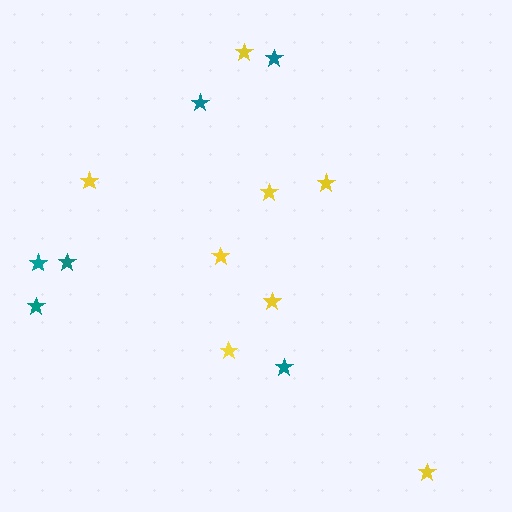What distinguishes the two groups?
There are 2 groups: one group of teal stars (6) and one group of yellow stars (8).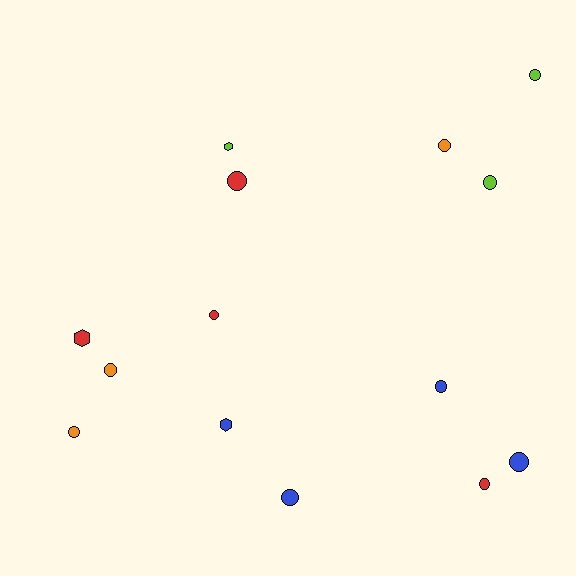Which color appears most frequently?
Blue, with 4 objects.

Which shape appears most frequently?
Circle, with 11 objects.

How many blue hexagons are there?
There is 1 blue hexagon.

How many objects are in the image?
There are 14 objects.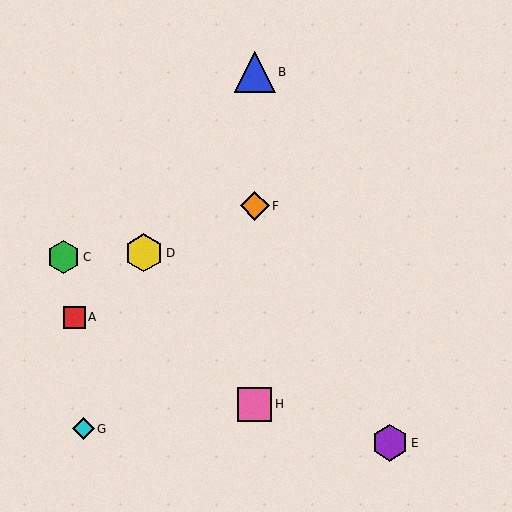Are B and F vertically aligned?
Yes, both are at x≈255.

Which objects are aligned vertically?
Objects B, F, H are aligned vertically.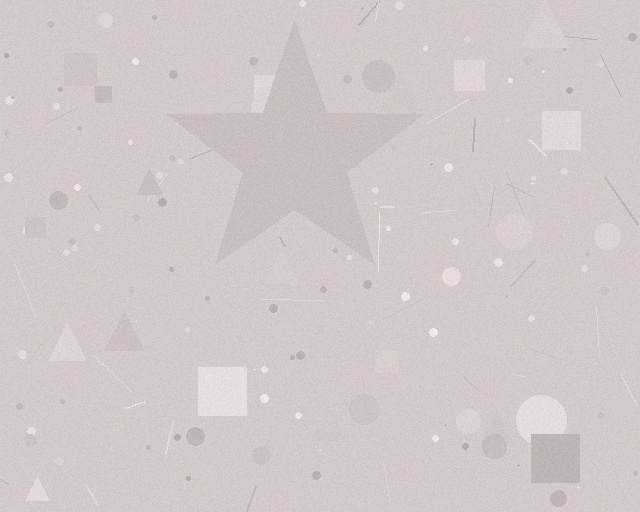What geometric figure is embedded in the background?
A star is embedded in the background.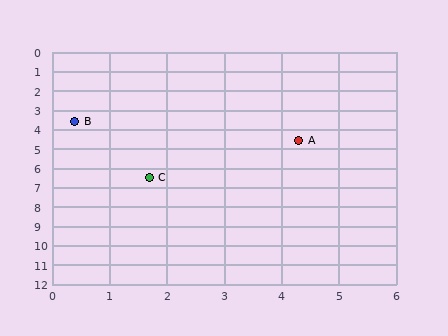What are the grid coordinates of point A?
Point A is at approximately (4.3, 4.6).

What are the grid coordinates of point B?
Point B is at approximately (0.4, 3.6).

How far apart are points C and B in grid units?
Points C and B are about 3.2 grid units apart.